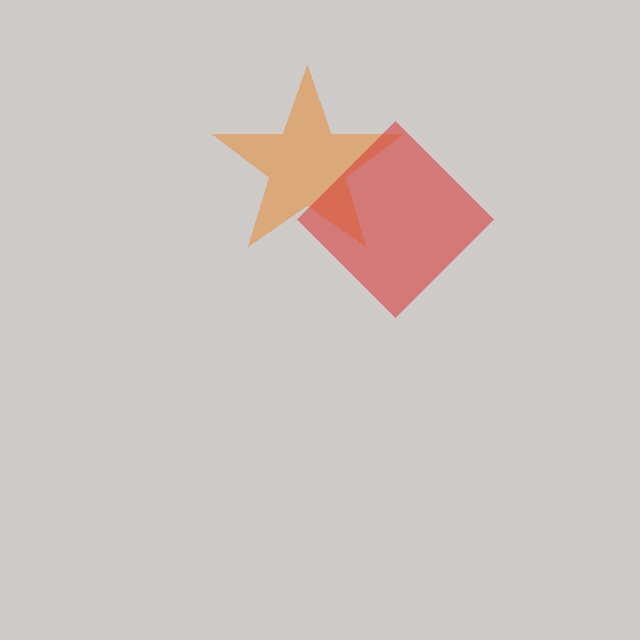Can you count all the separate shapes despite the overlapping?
Yes, there are 2 separate shapes.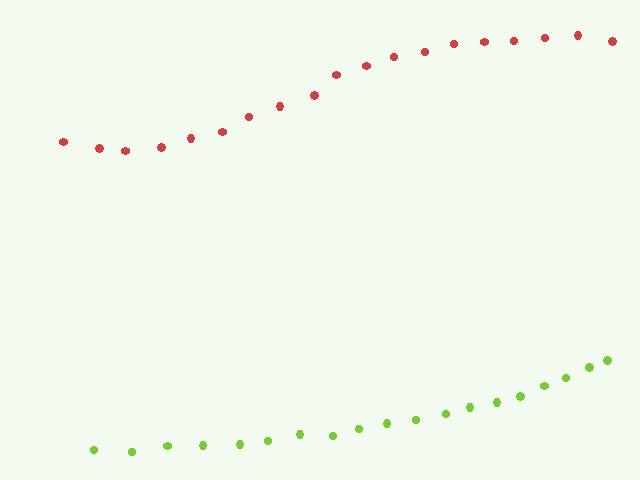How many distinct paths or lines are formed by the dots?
There are 2 distinct paths.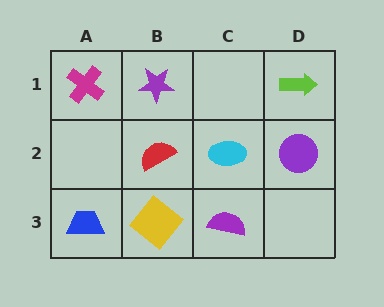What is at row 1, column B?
A purple star.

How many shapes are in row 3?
3 shapes.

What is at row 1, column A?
A magenta cross.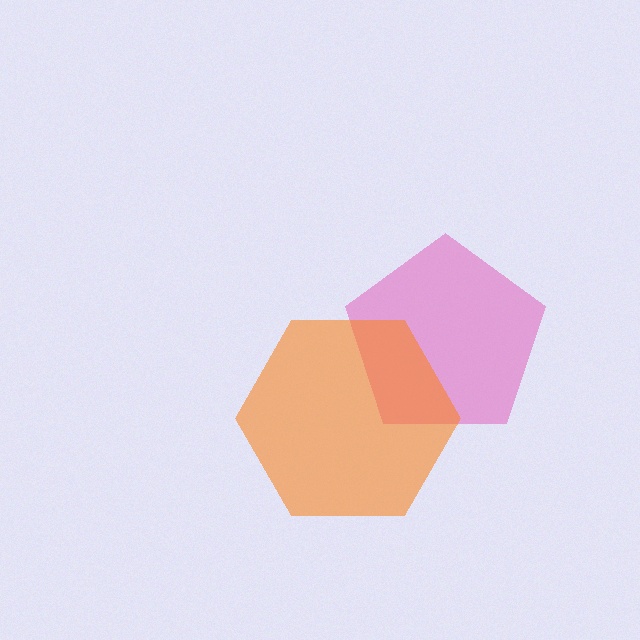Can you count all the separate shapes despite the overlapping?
Yes, there are 2 separate shapes.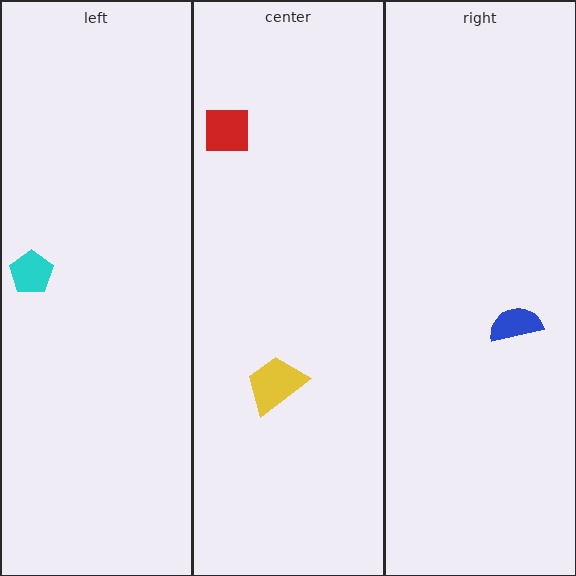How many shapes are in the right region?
1.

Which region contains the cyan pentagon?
The left region.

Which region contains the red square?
The center region.